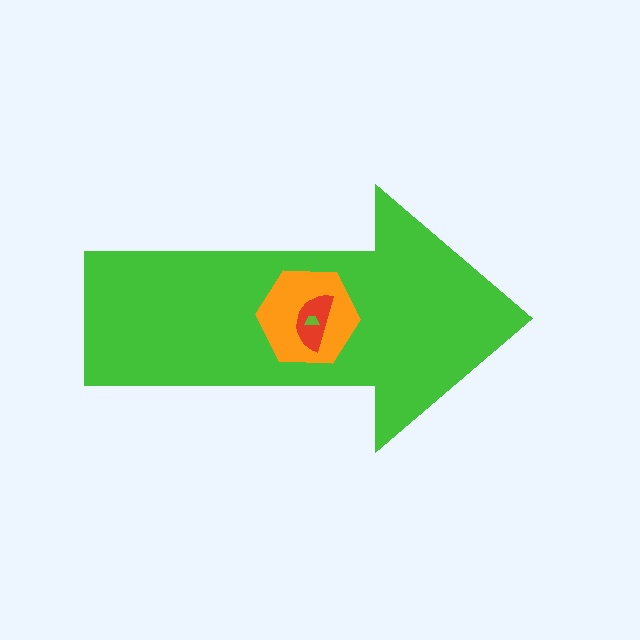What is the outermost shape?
The green arrow.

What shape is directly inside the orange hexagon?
The red semicircle.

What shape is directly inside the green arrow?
The orange hexagon.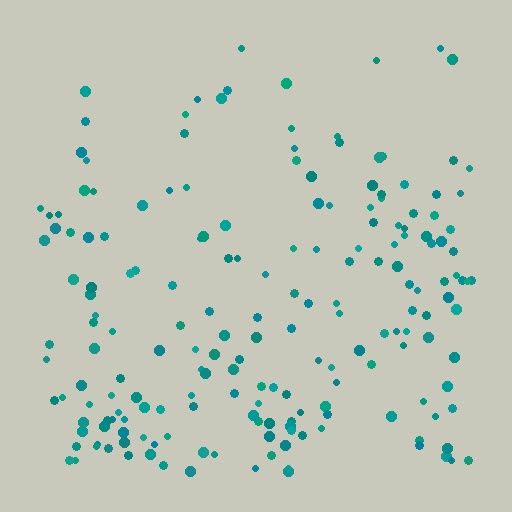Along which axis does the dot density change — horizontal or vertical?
Vertical.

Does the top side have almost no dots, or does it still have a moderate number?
Still a moderate number, just noticeably fewer than the bottom.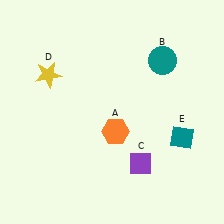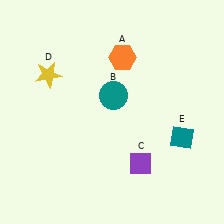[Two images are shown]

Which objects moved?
The objects that moved are: the orange hexagon (A), the teal circle (B).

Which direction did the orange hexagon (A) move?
The orange hexagon (A) moved up.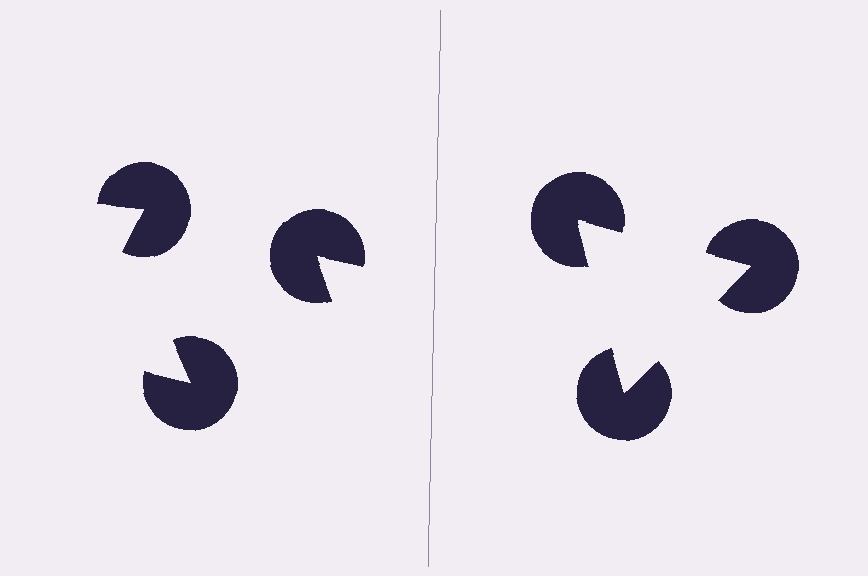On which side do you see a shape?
An illusory triangle appears on the right side. On the left side the wedge cuts are rotated, so no coherent shape forms.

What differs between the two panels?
The pac-man discs are positioned identically on both sides; only the wedge orientations differ. On the right they align to a triangle; on the left they are misaligned.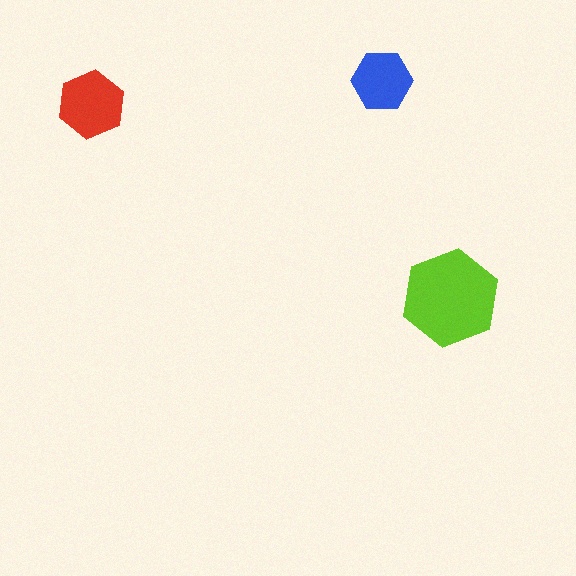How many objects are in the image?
There are 3 objects in the image.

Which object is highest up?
The blue hexagon is topmost.